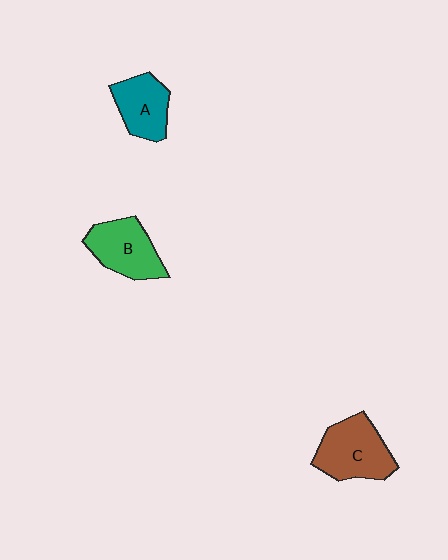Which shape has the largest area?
Shape C (brown).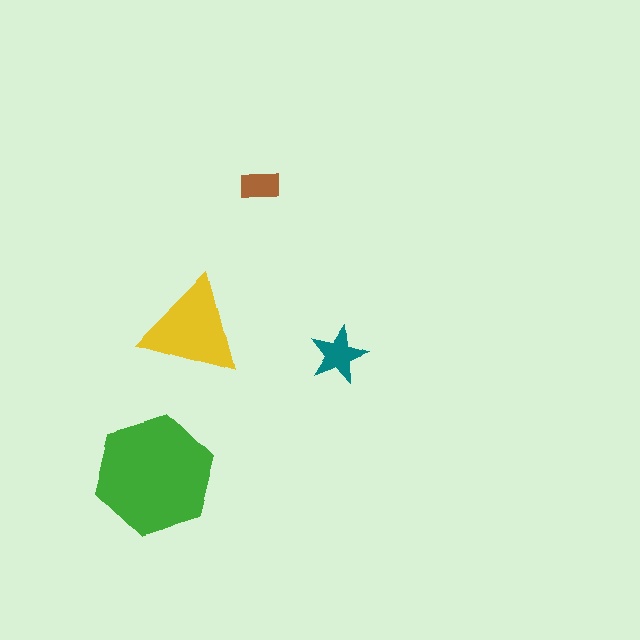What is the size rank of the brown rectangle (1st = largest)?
4th.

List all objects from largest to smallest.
The green hexagon, the yellow triangle, the teal star, the brown rectangle.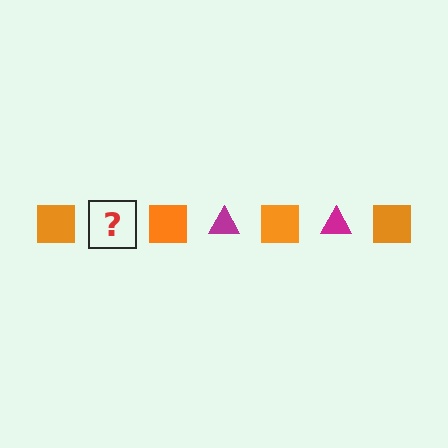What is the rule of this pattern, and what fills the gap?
The rule is that the pattern alternates between orange square and magenta triangle. The gap should be filled with a magenta triangle.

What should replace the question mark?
The question mark should be replaced with a magenta triangle.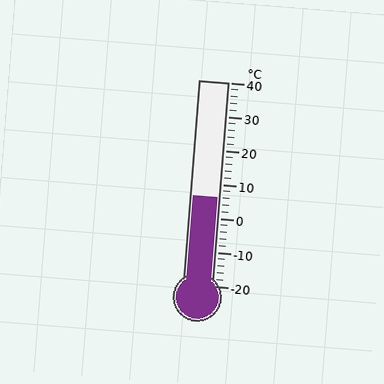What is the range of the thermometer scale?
The thermometer scale ranges from -20°C to 40°C.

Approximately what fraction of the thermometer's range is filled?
The thermometer is filled to approximately 45% of its range.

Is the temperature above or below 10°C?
The temperature is below 10°C.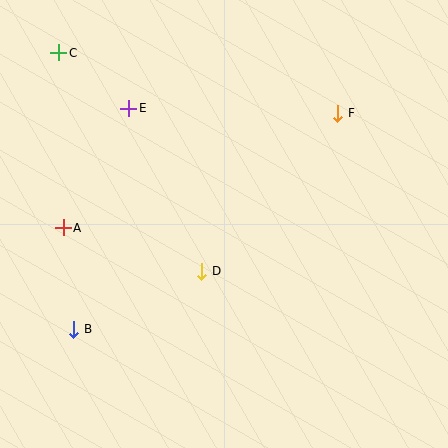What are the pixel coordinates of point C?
Point C is at (59, 53).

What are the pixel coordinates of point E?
Point E is at (129, 108).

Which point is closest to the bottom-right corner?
Point D is closest to the bottom-right corner.